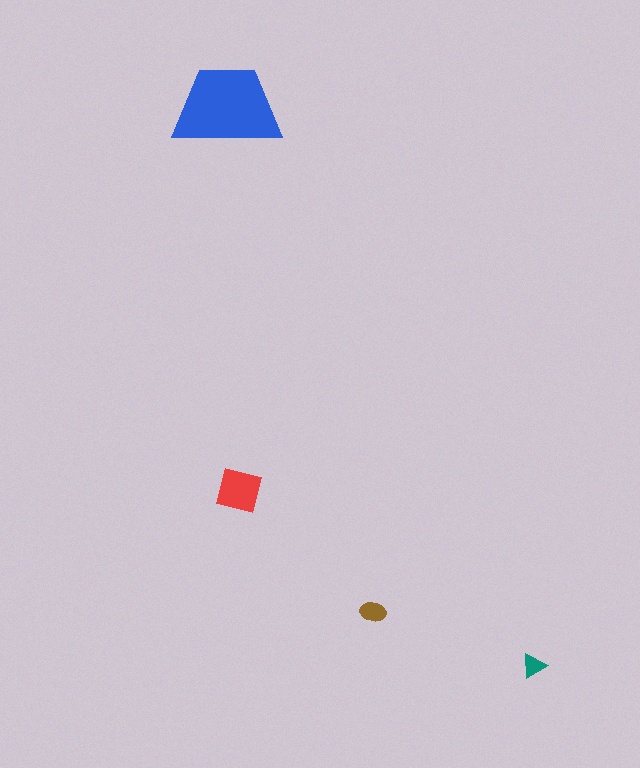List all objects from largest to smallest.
The blue trapezoid, the red square, the brown ellipse, the teal triangle.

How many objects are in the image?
There are 4 objects in the image.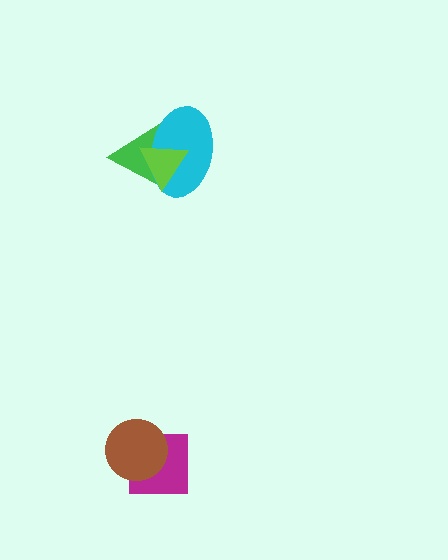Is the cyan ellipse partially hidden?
Yes, it is partially covered by another shape.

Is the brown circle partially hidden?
No, no other shape covers it.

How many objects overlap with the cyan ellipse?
2 objects overlap with the cyan ellipse.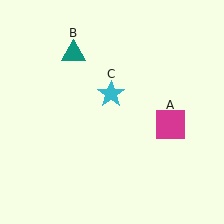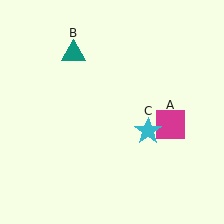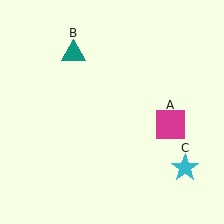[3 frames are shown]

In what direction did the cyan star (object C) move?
The cyan star (object C) moved down and to the right.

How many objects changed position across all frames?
1 object changed position: cyan star (object C).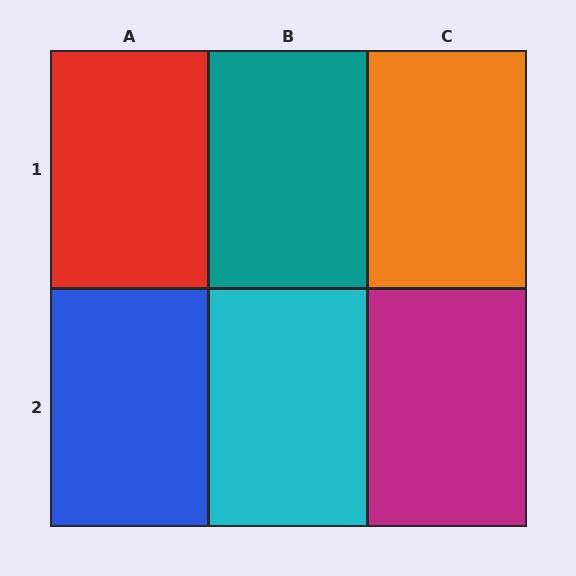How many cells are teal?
1 cell is teal.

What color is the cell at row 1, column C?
Orange.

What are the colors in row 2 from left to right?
Blue, cyan, magenta.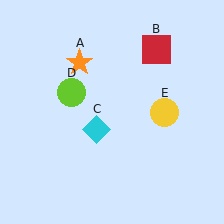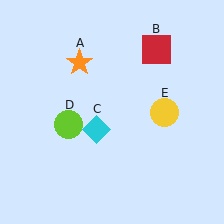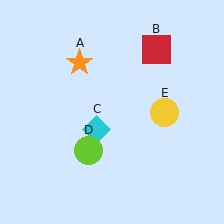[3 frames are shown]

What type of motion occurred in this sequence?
The lime circle (object D) rotated counterclockwise around the center of the scene.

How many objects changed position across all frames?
1 object changed position: lime circle (object D).